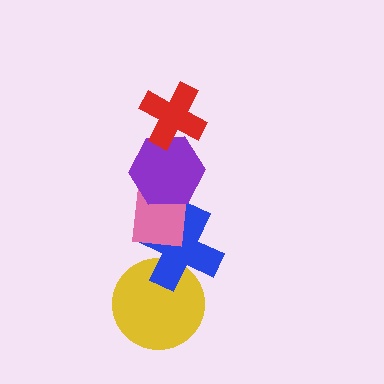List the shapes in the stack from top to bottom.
From top to bottom: the red cross, the purple hexagon, the pink rectangle, the blue cross, the yellow circle.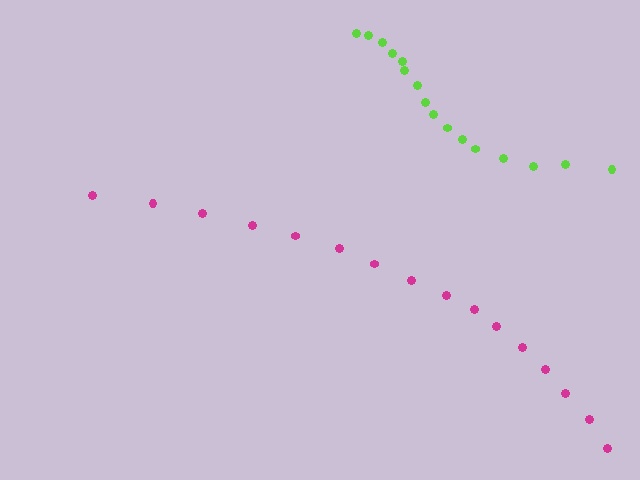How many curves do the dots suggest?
There are 2 distinct paths.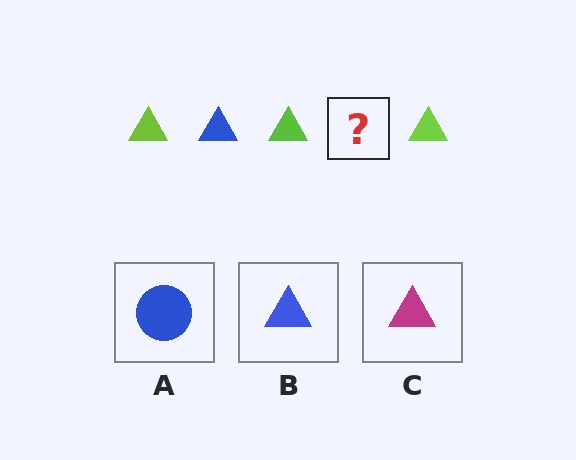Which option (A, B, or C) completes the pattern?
B.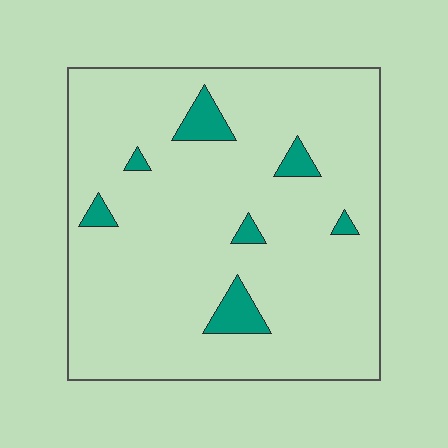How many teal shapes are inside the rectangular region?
7.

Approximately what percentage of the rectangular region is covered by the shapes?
Approximately 5%.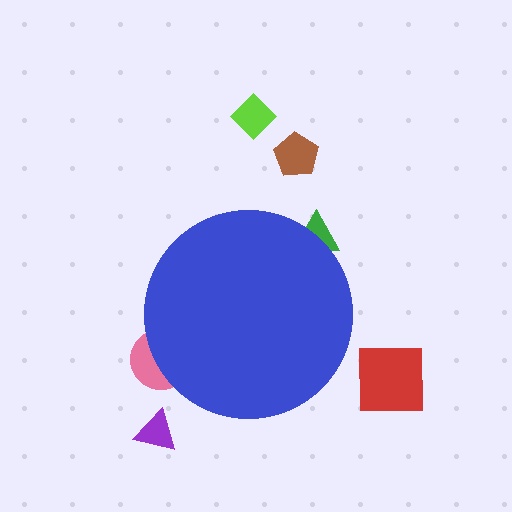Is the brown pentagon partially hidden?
No, the brown pentagon is fully visible.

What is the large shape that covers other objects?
A blue circle.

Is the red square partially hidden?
No, the red square is fully visible.